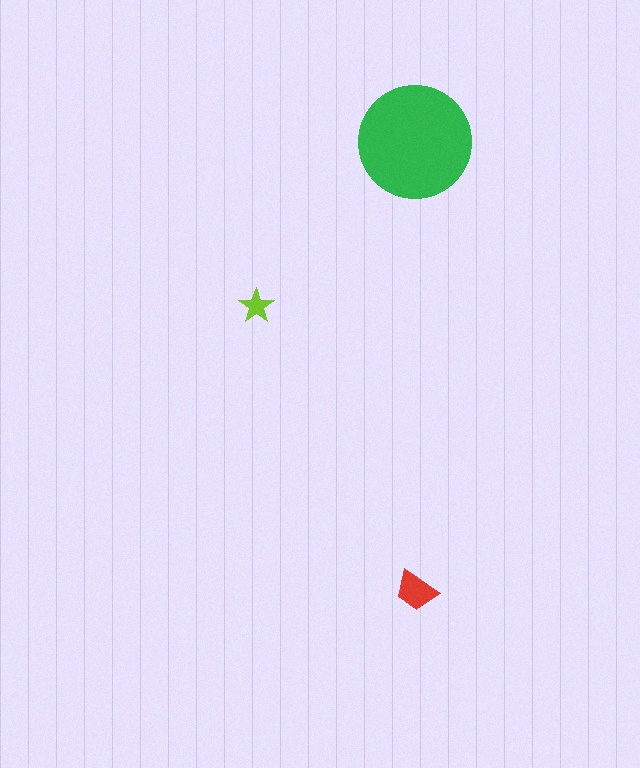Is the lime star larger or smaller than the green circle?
Smaller.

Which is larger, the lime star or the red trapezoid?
The red trapezoid.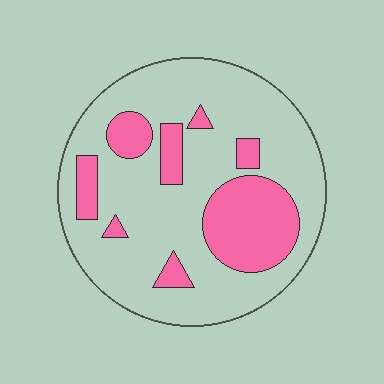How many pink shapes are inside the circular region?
8.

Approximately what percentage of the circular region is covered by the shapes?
Approximately 25%.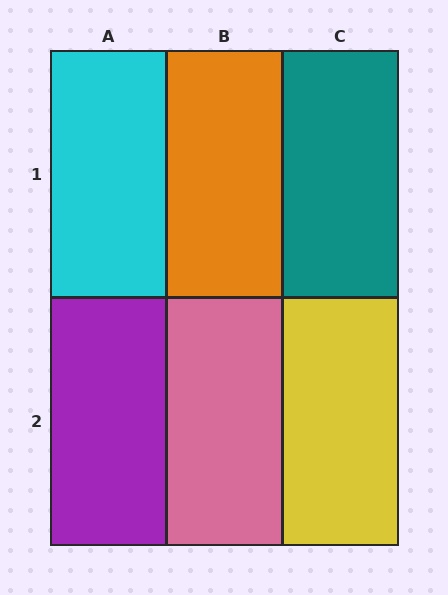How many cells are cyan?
1 cell is cyan.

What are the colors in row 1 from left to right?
Cyan, orange, teal.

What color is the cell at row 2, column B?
Pink.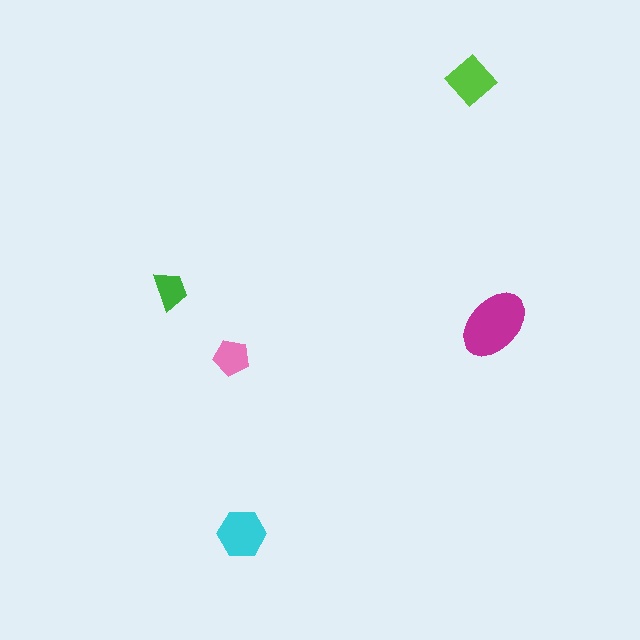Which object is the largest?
The magenta ellipse.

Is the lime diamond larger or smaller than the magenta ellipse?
Smaller.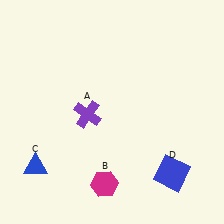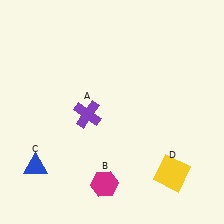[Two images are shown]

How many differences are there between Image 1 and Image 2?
There is 1 difference between the two images.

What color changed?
The square (D) changed from blue in Image 1 to yellow in Image 2.